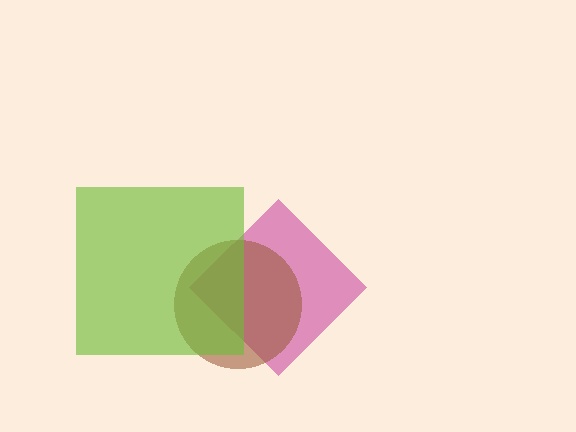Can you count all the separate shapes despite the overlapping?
Yes, there are 3 separate shapes.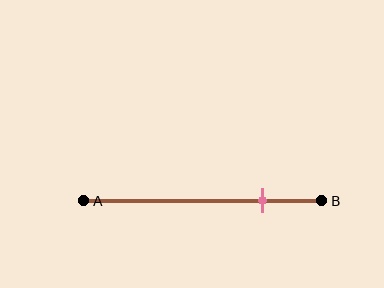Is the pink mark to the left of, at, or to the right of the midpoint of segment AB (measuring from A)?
The pink mark is to the right of the midpoint of segment AB.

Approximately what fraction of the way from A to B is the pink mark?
The pink mark is approximately 75% of the way from A to B.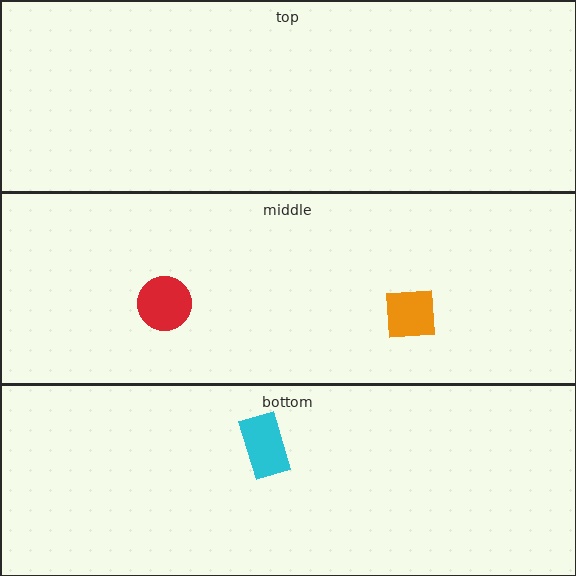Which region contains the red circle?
The middle region.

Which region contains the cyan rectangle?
The bottom region.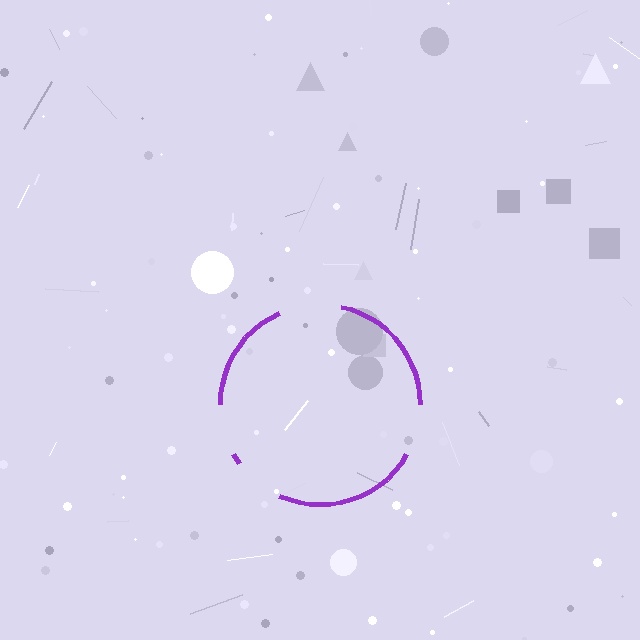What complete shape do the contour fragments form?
The contour fragments form a circle.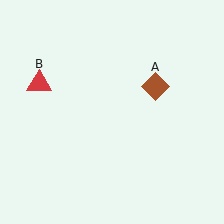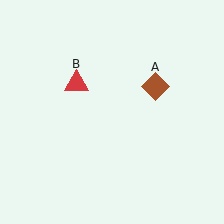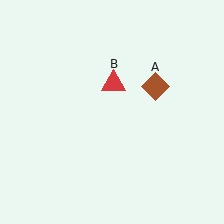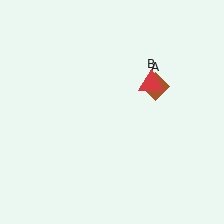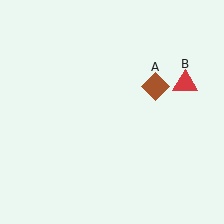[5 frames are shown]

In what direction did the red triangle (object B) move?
The red triangle (object B) moved right.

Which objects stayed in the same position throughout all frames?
Brown diamond (object A) remained stationary.